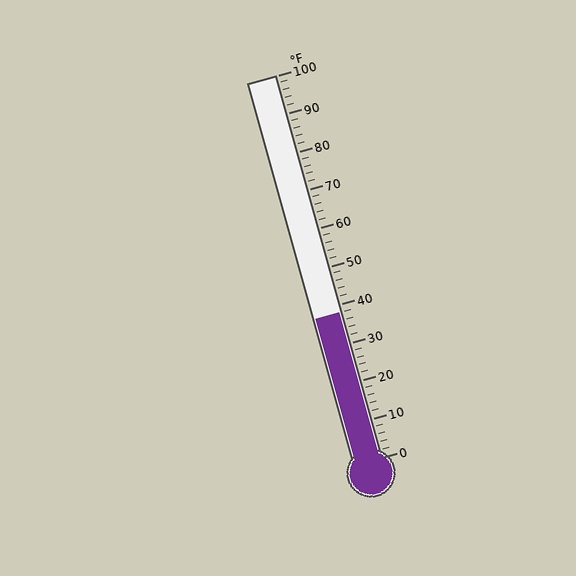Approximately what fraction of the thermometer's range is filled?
The thermometer is filled to approximately 40% of its range.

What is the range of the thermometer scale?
The thermometer scale ranges from 0°F to 100°F.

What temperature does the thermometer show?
The thermometer shows approximately 38°F.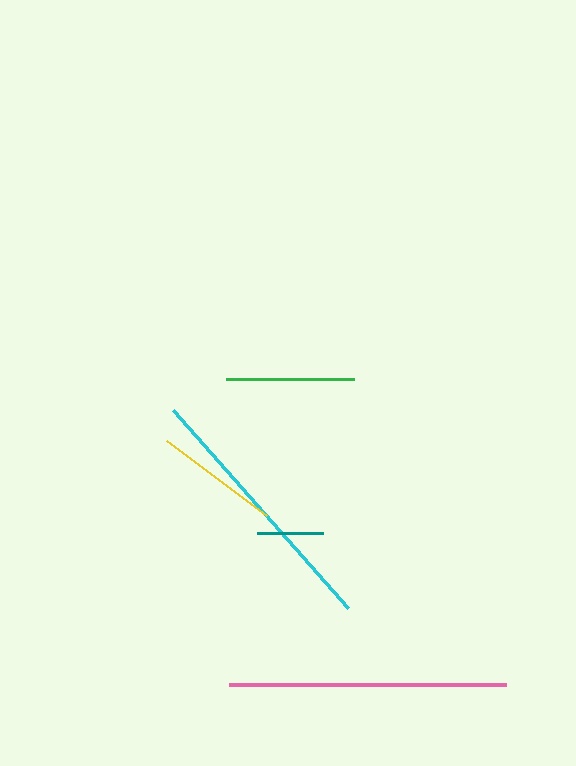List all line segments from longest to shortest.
From longest to shortest: pink, cyan, green, yellow, teal.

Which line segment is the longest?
The pink line is the longest at approximately 277 pixels.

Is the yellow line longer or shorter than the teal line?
The yellow line is longer than the teal line.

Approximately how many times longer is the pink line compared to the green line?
The pink line is approximately 2.2 times the length of the green line.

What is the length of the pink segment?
The pink segment is approximately 277 pixels long.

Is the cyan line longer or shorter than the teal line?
The cyan line is longer than the teal line.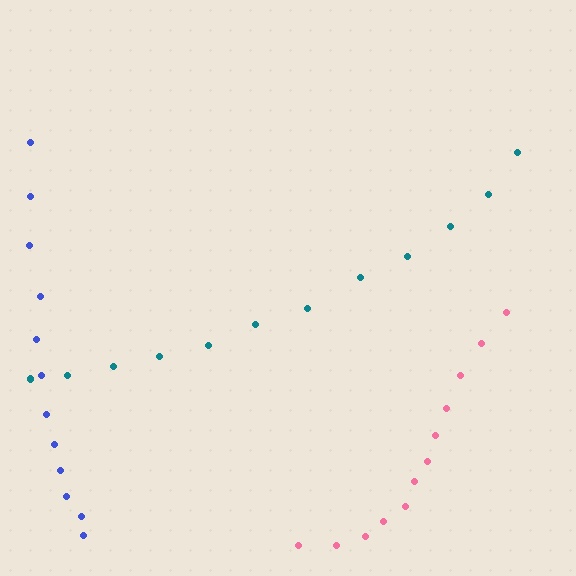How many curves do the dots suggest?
There are 3 distinct paths.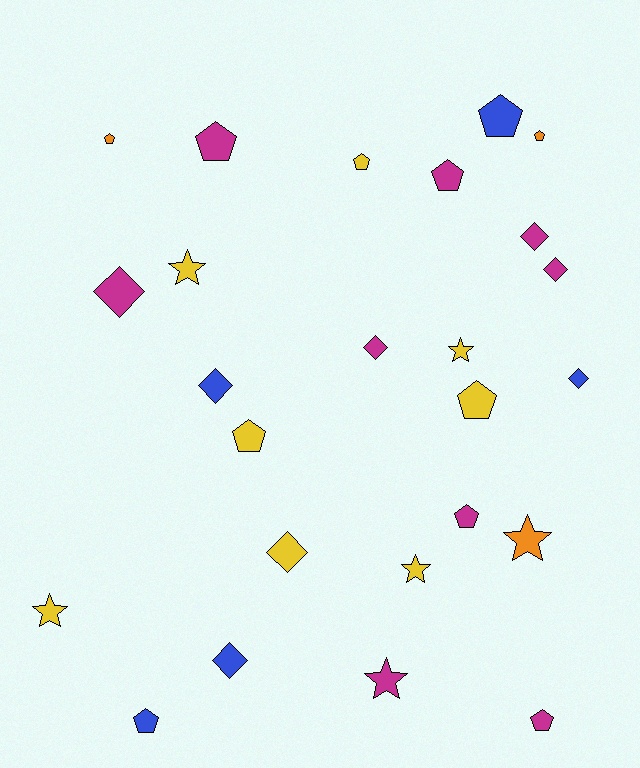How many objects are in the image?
There are 25 objects.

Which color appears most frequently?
Magenta, with 9 objects.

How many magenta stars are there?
There is 1 magenta star.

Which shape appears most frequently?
Pentagon, with 11 objects.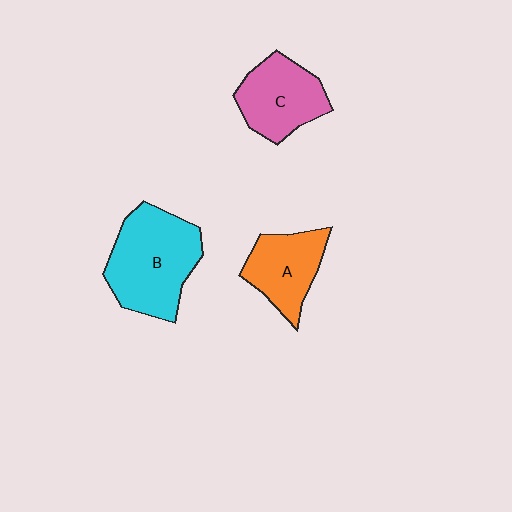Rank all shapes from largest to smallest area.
From largest to smallest: B (cyan), C (pink), A (orange).